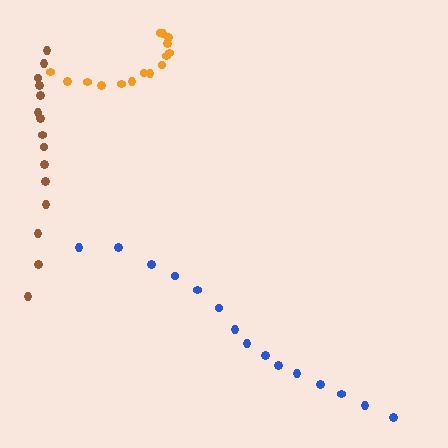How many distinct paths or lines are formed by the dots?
There are 3 distinct paths.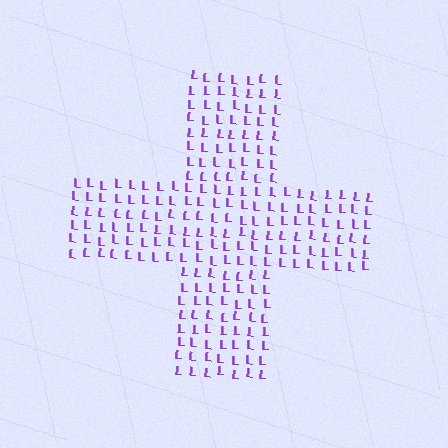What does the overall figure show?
The overall figure shows a cross.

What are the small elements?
The small elements are letter L's.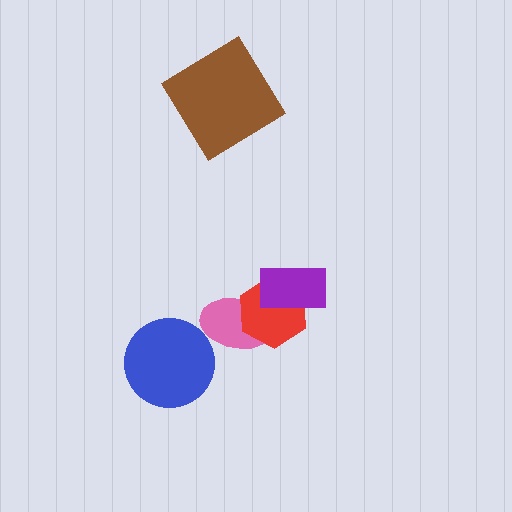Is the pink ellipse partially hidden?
Yes, it is partially covered by another shape.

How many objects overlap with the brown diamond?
0 objects overlap with the brown diamond.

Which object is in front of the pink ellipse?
The red hexagon is in front of the pink ellipse.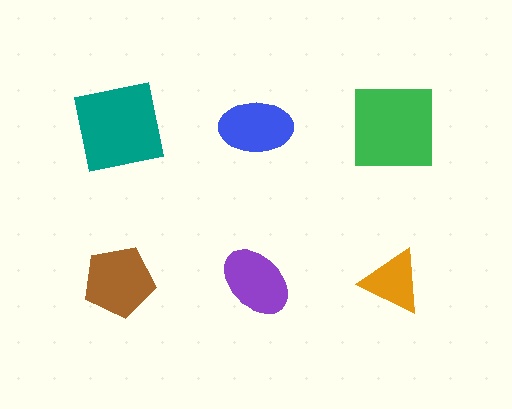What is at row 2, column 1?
A brown pentagon.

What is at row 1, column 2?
A blue ellipse.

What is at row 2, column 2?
A purple ellipse.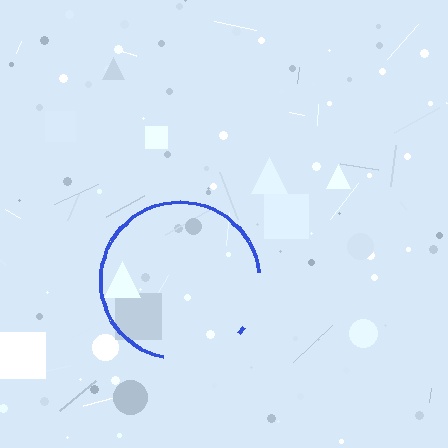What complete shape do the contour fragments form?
The contour fragments form a circle.